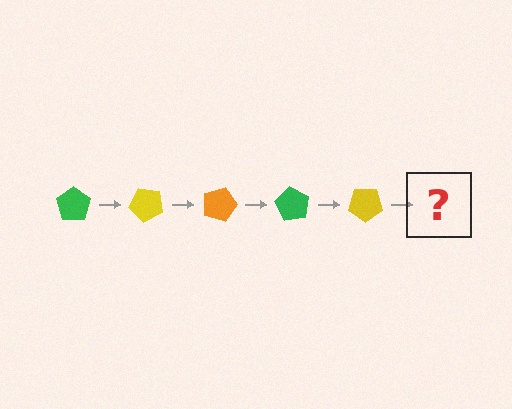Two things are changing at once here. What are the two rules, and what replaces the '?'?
The two rules are that it rotates 45 degrees each step and the color cycles through green, yellow, and orange. The '?' should be an orange pentagon, rotated 225 degrees from the start.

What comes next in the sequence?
The next element should be an orange pentagon, rotated 225 degrees from the start.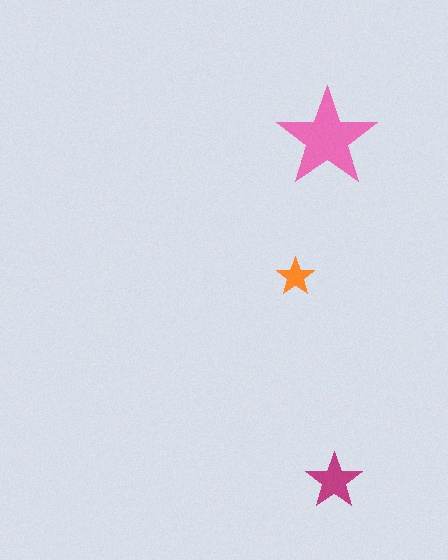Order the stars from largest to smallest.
the pink one, the magenta one, the orange one.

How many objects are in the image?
There are 3 objects in the image.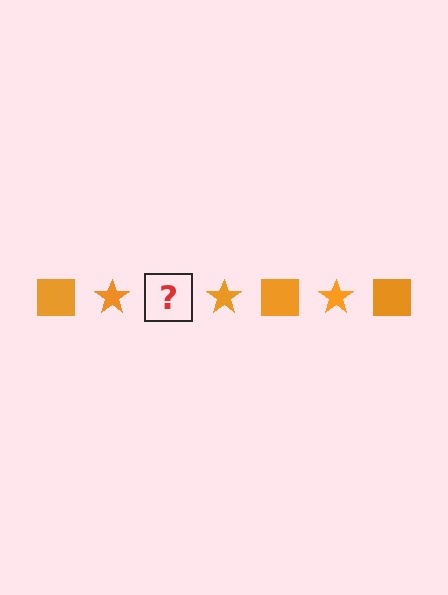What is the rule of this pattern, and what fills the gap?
The rule is that the pattern cycles through square, star shapes in orange. The gap should be filled with an orange square.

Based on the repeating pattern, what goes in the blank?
The blank should be an orange square.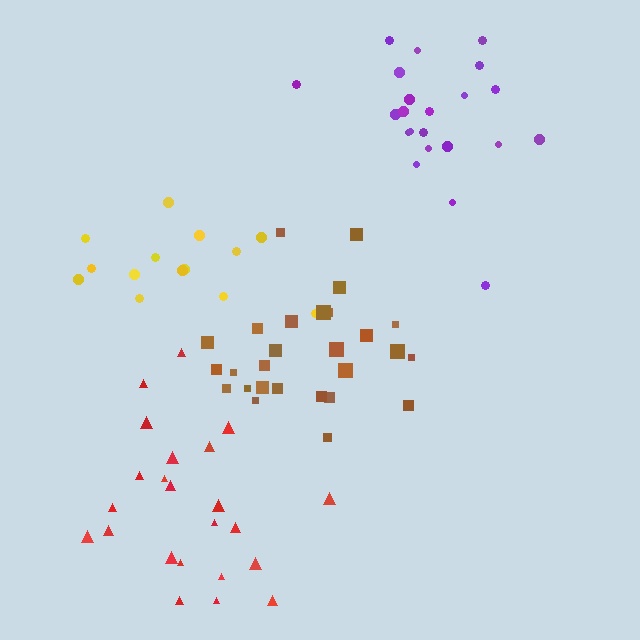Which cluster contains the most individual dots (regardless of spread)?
Brown (27).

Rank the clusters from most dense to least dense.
brown, purple, yellow, red.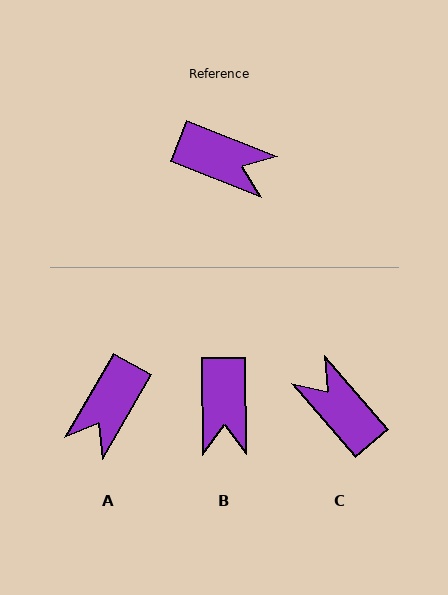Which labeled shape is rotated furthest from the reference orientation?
C, about 152 degrees away.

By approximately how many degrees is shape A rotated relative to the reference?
Approximately 98 degrees clockwise.